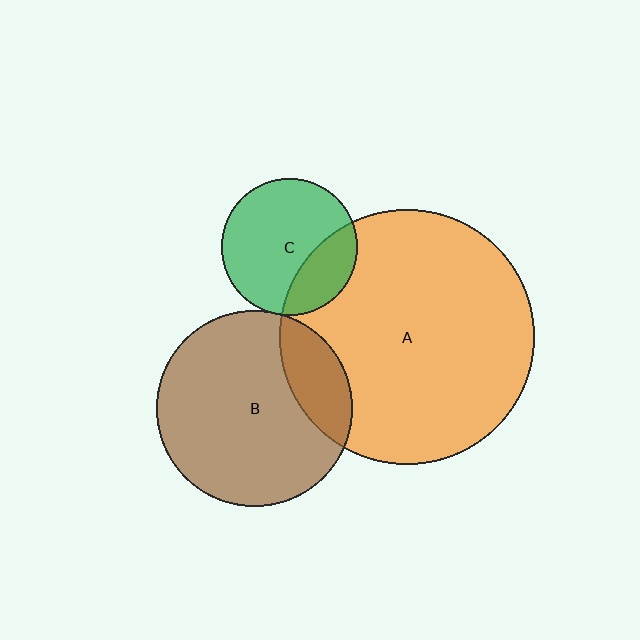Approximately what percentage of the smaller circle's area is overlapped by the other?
Approximately 25%.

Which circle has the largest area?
Circle A (orange).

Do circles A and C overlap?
Yes.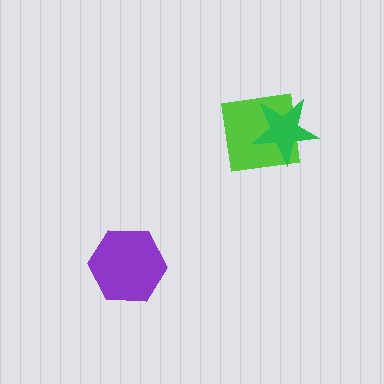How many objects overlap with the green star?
1 object overlaps with the green star.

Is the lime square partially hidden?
Yes, it is partially covered by another shape.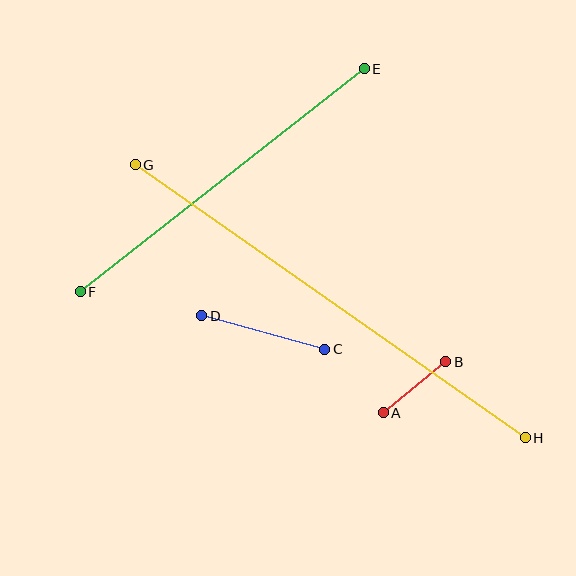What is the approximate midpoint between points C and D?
The midpoint is at approximately (263, 332) pixels.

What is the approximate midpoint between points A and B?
The midpoint is at approximately (414, 387) pixels.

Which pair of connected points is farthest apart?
Points G and H are farthest apart.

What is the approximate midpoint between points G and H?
The midpoint is at approximately (330, 301) pixels.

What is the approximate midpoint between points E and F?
The midpoint is at approximately (222, 180) pixels.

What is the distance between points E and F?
The distance is approximately 361 pixels.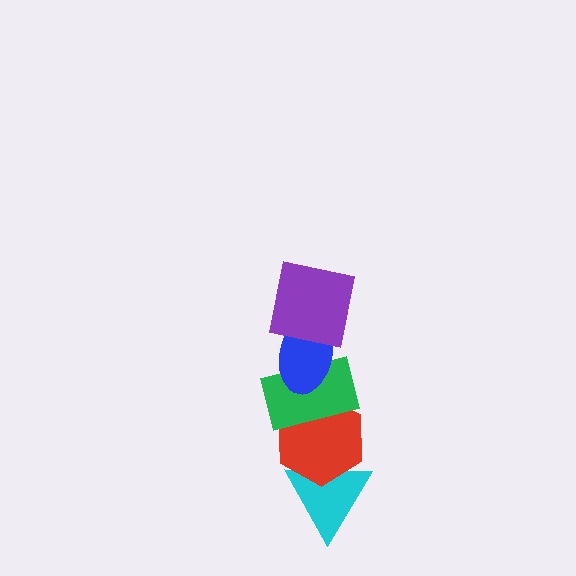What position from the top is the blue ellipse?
The blue ellipse is 2nd from the top.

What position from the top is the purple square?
The purple square is 1st from the top.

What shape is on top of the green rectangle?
The blue ellipse is on top of the green rectangle.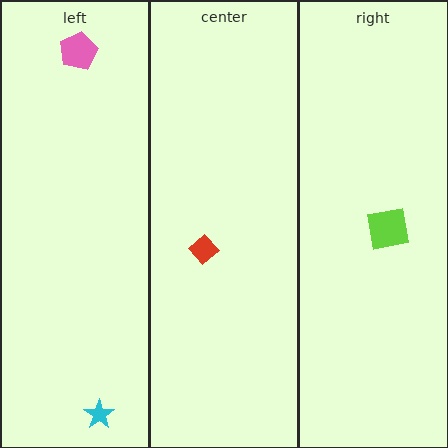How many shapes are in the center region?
1.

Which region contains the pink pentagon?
The left region.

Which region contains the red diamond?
The center region.